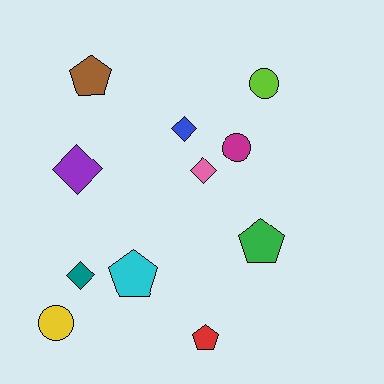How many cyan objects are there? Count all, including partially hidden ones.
There is 1 cyan object.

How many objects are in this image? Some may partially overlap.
There are 11 objects.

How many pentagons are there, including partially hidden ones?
There are 4 pentagons.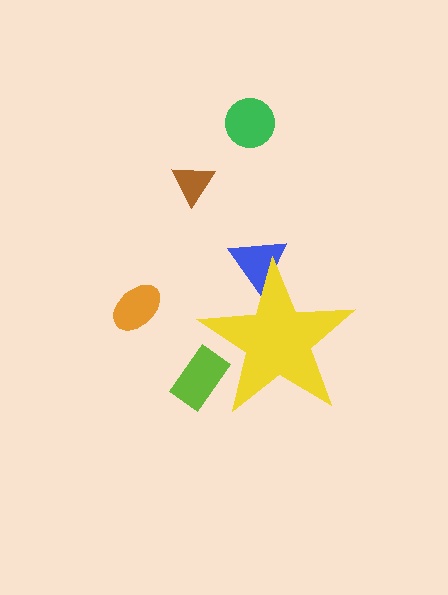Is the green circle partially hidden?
No, the green circle is fully visible.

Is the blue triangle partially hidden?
Yes, the blue triangle is partially hidden behind the yellow star.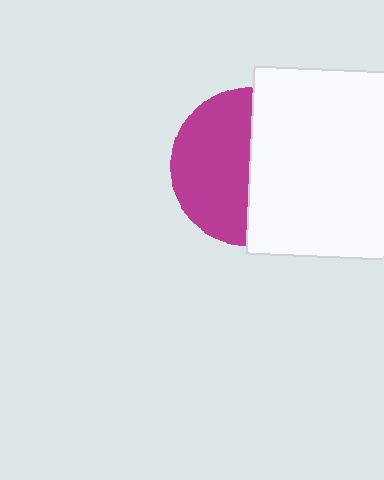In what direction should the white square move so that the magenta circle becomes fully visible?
The white square should move right. That is the shortest direction to clear the overlap and leave the magenta circle fully visible.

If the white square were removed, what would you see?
You would see the complete magenta circle.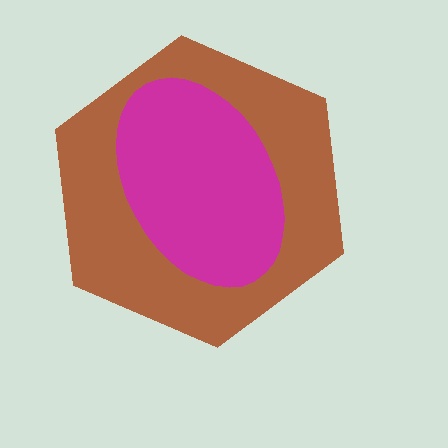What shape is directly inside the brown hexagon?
The magenta ellipse.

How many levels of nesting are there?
2.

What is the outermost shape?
The brown hexagon.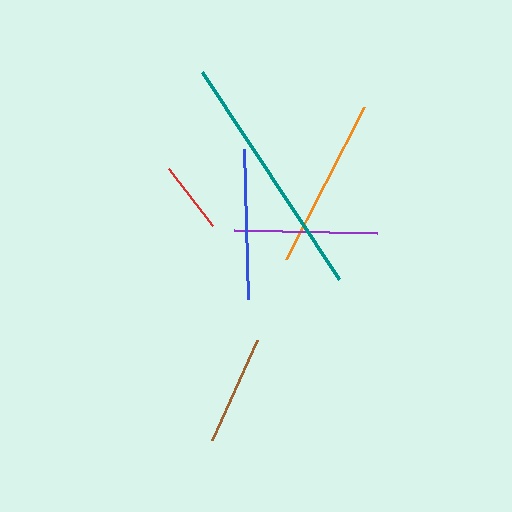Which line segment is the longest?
The teal line is the longest at approximately 249 pixels.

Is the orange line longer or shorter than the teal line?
The teal line is longer than the orange line.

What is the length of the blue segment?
The blue segment is approximately 151 pixels long.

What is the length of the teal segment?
The teal segment is approximately 249 pixels long.